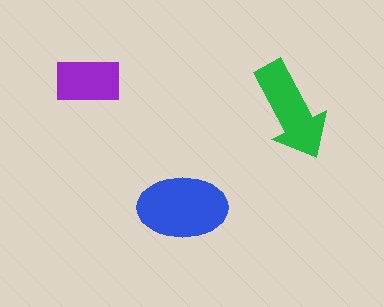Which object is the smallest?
The purple rectangle.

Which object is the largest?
The blue ellipse.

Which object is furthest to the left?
The purple rectangle is leftmost.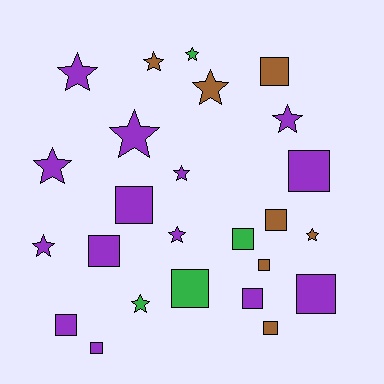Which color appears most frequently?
Purple, with 14 objects.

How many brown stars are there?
There are 3 brown stars.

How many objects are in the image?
There are 25 objects.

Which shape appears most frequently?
Square, with 13 objects.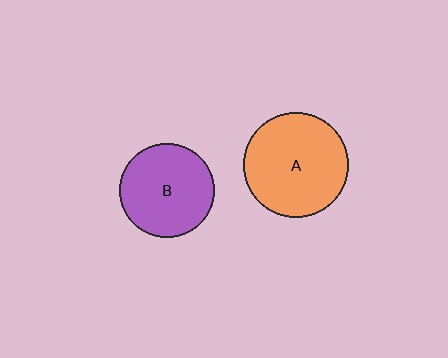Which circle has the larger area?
Circle A (orange).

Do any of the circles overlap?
No, none of the circles overlap.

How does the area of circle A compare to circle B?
Approximately 1.2 times.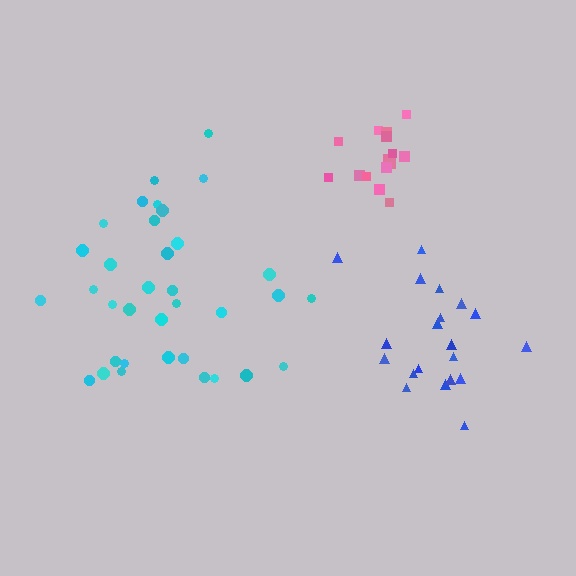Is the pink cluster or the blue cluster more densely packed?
Pink.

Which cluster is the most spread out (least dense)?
Blue.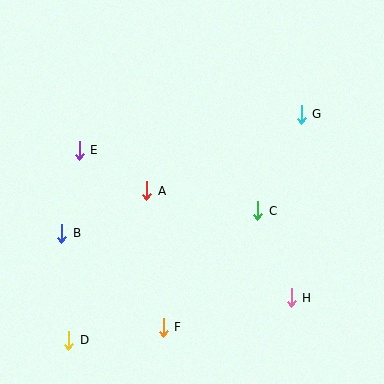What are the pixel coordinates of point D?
Point D is at (69, 340).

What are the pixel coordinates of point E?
Point E is at (79, 150).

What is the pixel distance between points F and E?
The distance between F and E is 196 pixels.